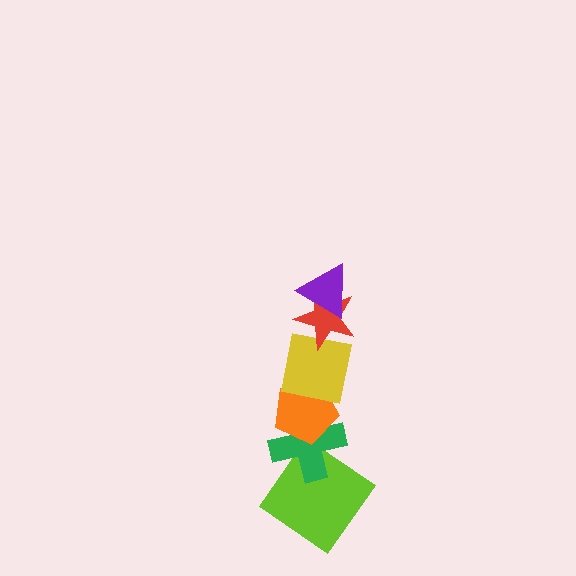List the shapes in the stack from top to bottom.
From top to bottom: the purple triangle, the red star, the yellow square, the orange pentagon, the green cross, the lime diamond.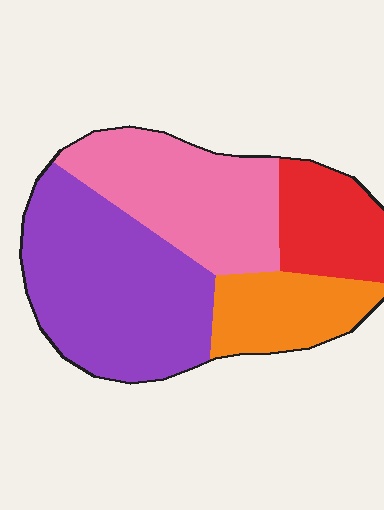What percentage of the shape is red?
Red covers about 15% of the shape.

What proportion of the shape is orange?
Orange covers about 15% of the shape.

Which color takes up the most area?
Purple, at roughly 40%.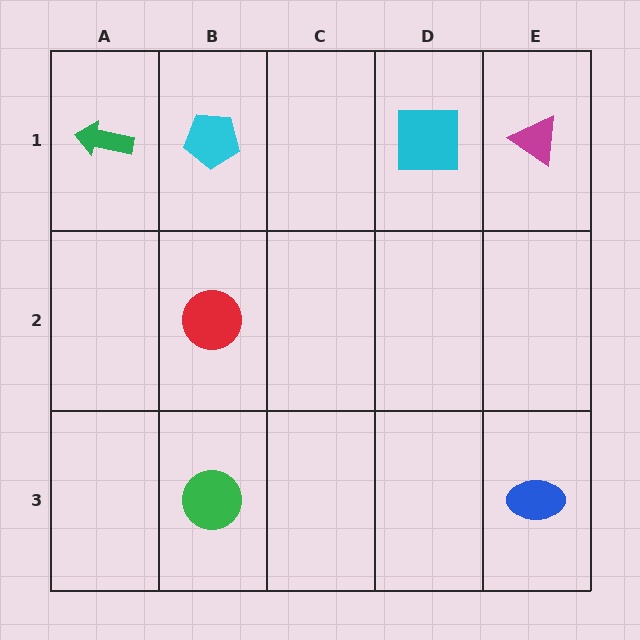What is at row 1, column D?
A cyan square.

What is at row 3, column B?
A green circle.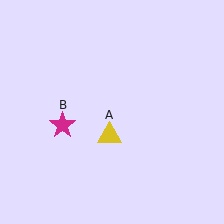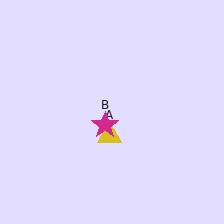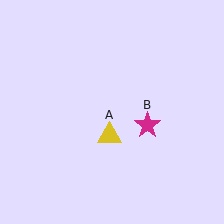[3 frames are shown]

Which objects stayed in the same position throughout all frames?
Yellow triangle (object A) remained stationary.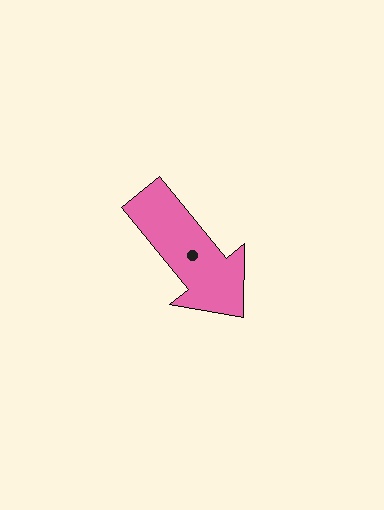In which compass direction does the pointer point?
Southeast.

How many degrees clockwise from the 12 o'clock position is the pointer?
Approximately 141 degrees.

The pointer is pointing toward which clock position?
Roughly 5 o'clock.